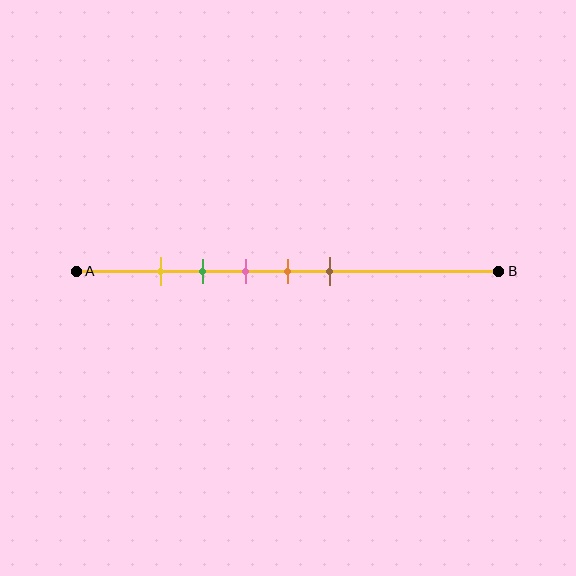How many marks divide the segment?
There are 5 marks dividing the segment.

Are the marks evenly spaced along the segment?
Yes, the marks are approximately evenly spaced.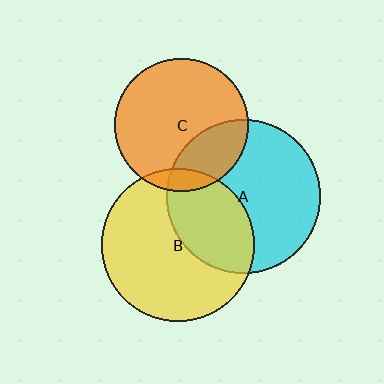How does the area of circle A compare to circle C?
Approximately 1.3 times.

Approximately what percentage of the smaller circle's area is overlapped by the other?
Approximately 10%.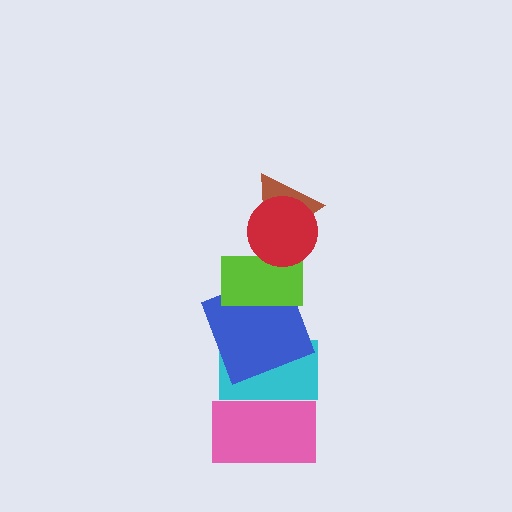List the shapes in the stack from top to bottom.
From top to bottom: the red circle, the brown triangle, the lime rectangle, the blue square, the cyan rectangle, the pink rectangle.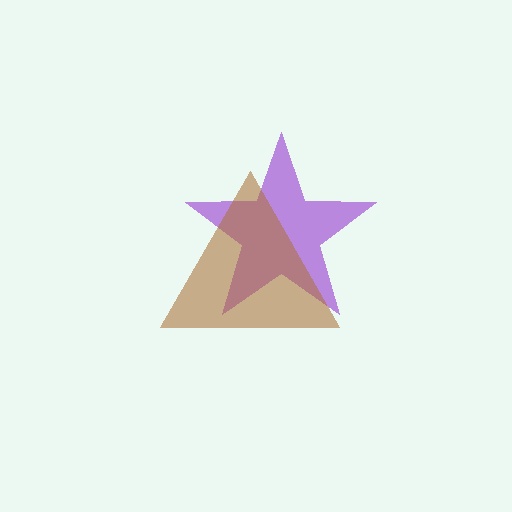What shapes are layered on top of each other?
The layered shapes are: a purple star, a brown triangle.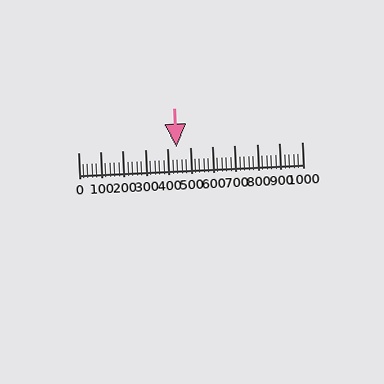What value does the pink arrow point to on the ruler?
The pink arrow points to approximately 441.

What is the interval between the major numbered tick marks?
The major tick marks are spaced 100 units apart.